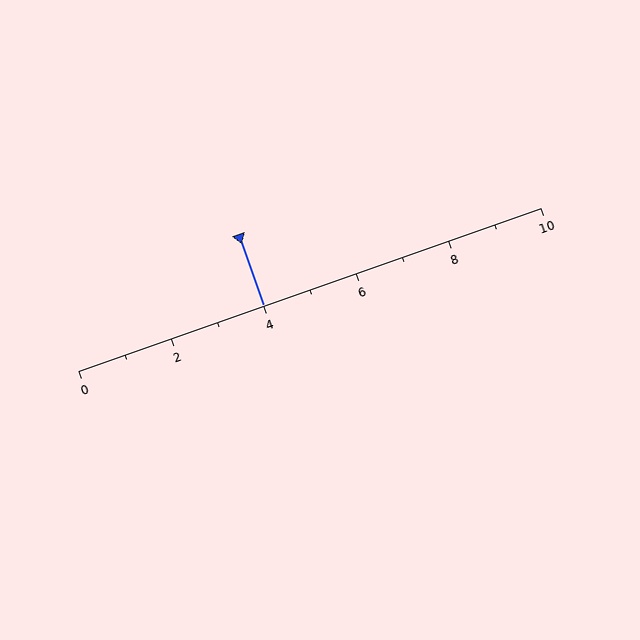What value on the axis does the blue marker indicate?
The marker indicates approximately 4.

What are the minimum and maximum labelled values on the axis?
The axis runs from 0 to 10.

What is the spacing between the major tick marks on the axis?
The major ticks are spaced 2 apart.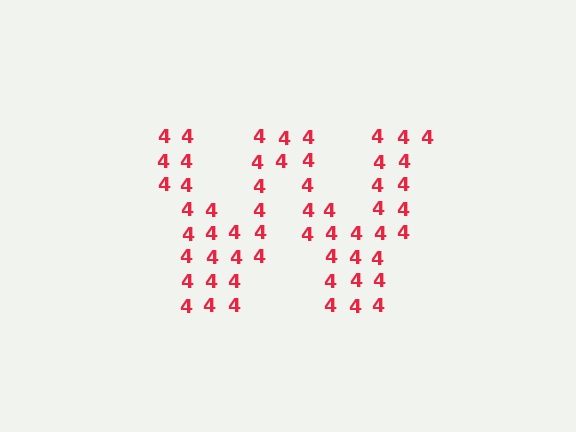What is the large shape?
The large shape is the letter W.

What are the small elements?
The small elements are digit 4's.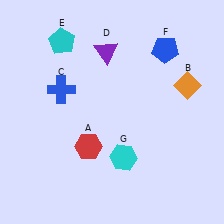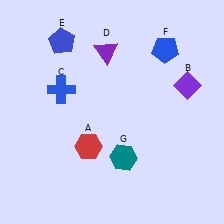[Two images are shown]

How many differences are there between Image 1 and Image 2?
There are 3 differences between the two images.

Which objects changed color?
B changed from orange to purple. E changed from cyan to blue. G changed from cyan to teal.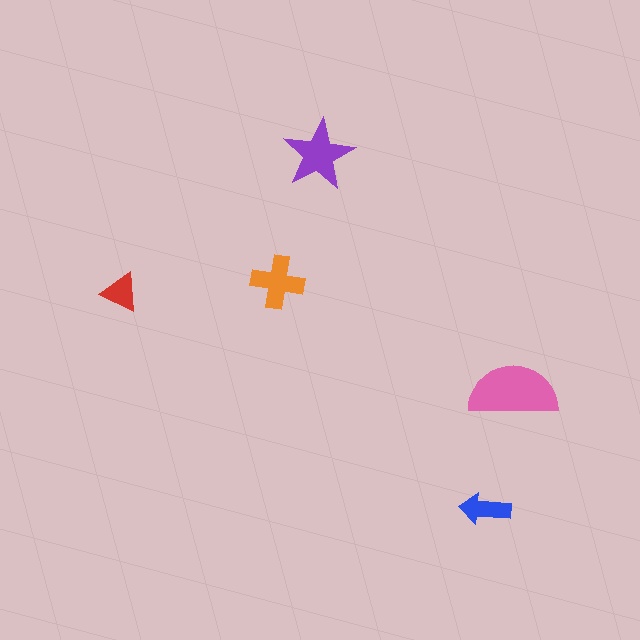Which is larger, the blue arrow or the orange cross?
The orange cross.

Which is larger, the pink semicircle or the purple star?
The pink semicircle.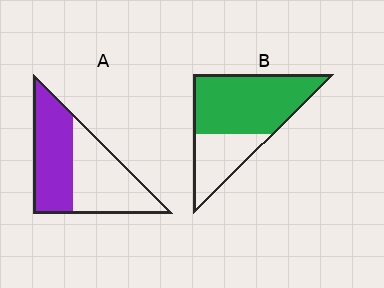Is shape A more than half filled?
Roughly half.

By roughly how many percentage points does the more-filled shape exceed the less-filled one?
By roughly 20 percentage points (B over A).